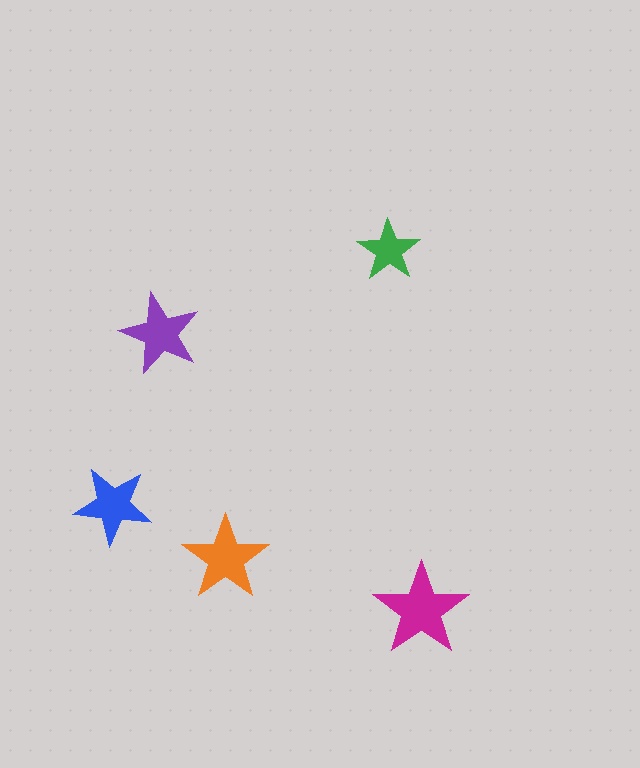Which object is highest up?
The green star is topmost.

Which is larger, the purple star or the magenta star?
The magenta one.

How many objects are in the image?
There are 5 objects in the image.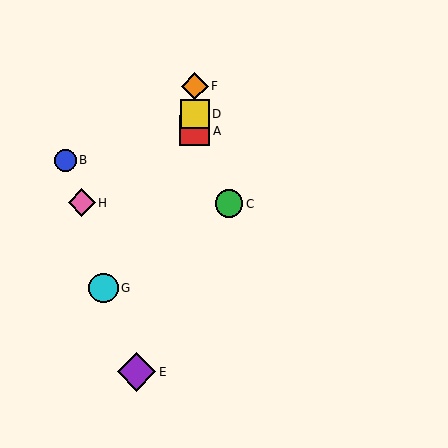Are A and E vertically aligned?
No, A is at x≈195 and E is at x≈136.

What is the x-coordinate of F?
Object F is at x≈195.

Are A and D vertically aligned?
Yes, both are at x≈195.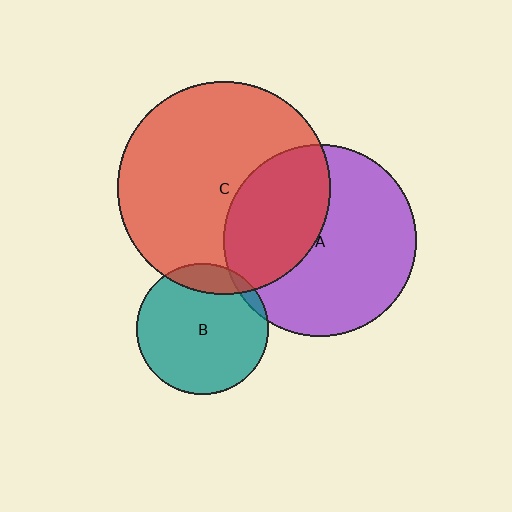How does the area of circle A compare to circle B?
Approximately 2.1 times.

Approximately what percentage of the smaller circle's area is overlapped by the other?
Approximately 40%.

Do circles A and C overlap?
Yes.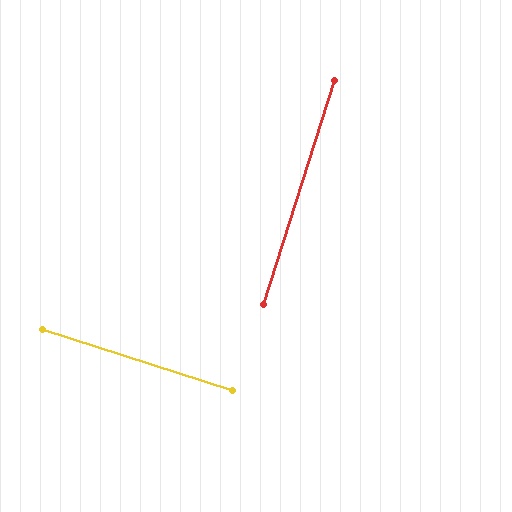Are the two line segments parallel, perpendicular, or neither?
Perpendicular — they meet at approximately 90°.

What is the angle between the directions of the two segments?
Approximately 90 degrees.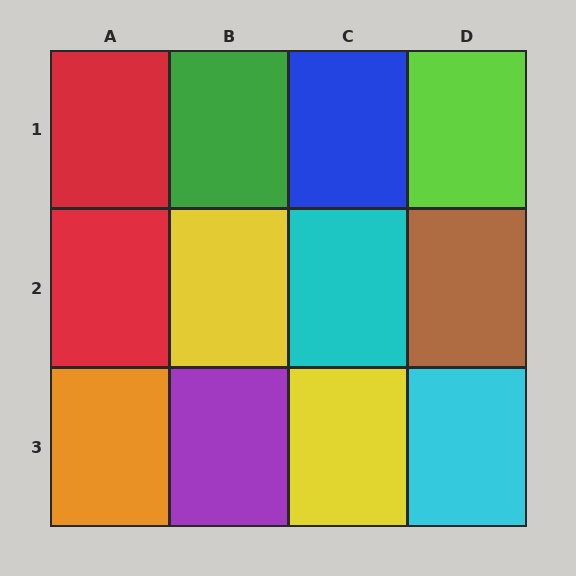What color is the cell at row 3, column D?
Cyan.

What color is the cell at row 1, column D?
Lime.